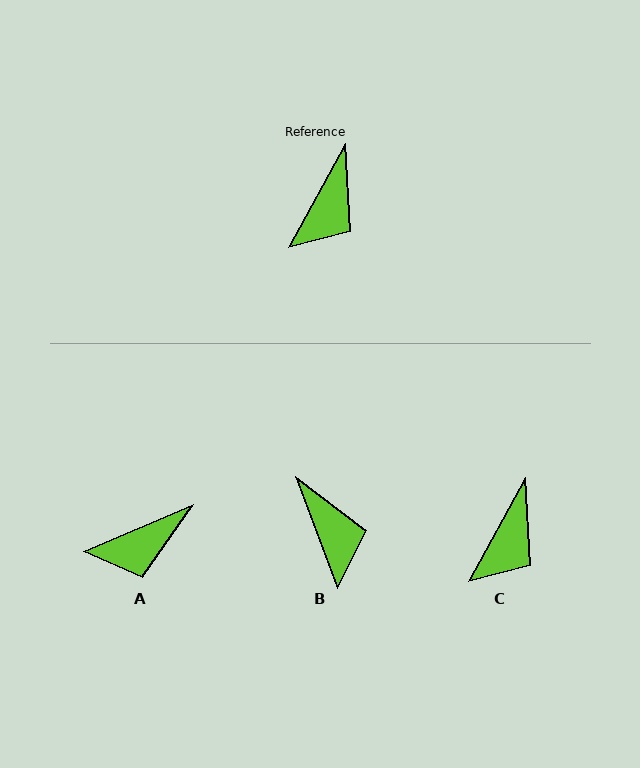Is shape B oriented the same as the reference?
No, it is off by about 49 degrees.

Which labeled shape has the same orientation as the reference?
C.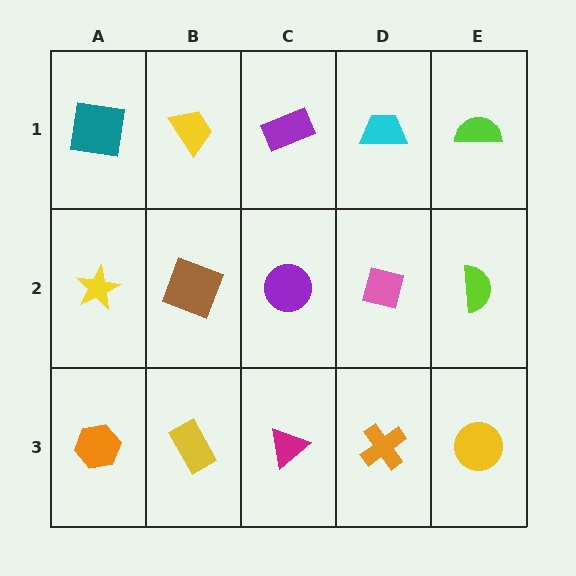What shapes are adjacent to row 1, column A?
A yellow star (row 2, column A), a yellow trapezoid (row 1, column B).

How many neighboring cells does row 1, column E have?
2.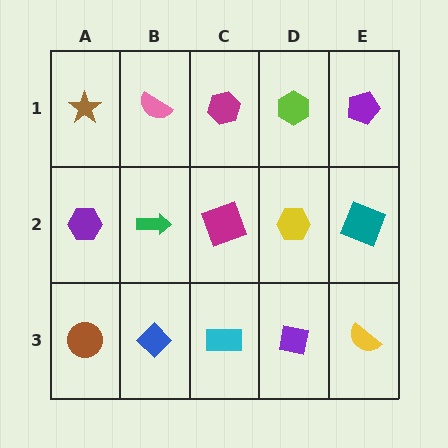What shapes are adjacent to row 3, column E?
A teal square (row 2, column E), a purple square (row 3, column D).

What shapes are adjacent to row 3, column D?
A yellow hexagon (row 2, column D), a cyan rectangle (row 3, column C), a yellow semicircle (row 3, column E).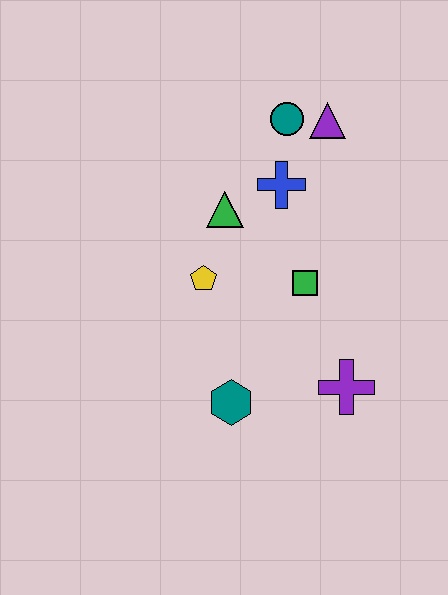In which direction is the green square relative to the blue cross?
The green square is below the blue cross.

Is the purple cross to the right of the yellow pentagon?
Yes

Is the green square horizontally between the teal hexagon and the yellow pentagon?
No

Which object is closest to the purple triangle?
The teal circle is closest to the purple triangle.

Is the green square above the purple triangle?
No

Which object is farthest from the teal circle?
The teal hexagon is farthest from the teal circle.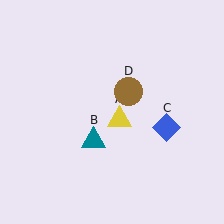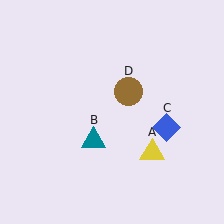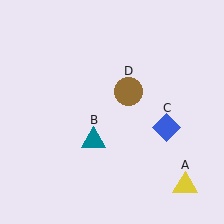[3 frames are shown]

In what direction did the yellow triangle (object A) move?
The yellow triangle (object A) moved down and to the right.